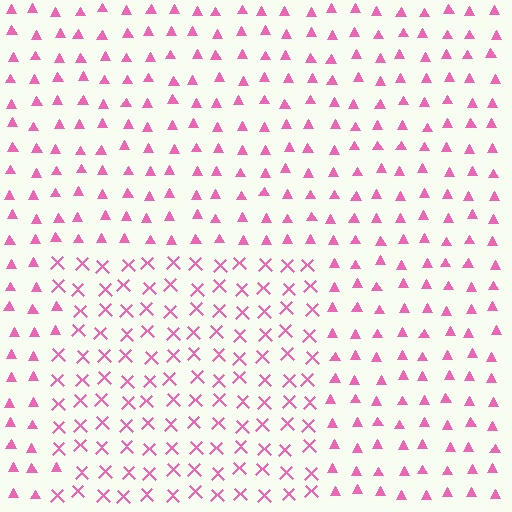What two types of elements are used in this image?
The image uses X marks inside the rectangle region and triangles outside it.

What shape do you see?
I see a rectangle.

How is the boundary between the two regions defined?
The boundary is defined by a change in element shape: X marks inside vs. triangles outside. All elements share the same color and spacing.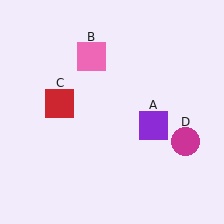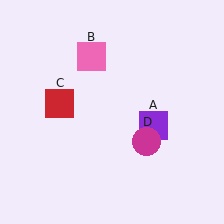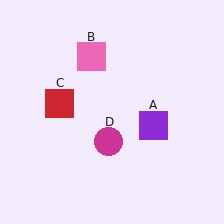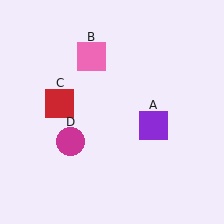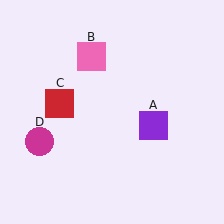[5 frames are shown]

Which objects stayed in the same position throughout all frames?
Purple square (object A) and pink square (object B) and red square (object C) remained stationary.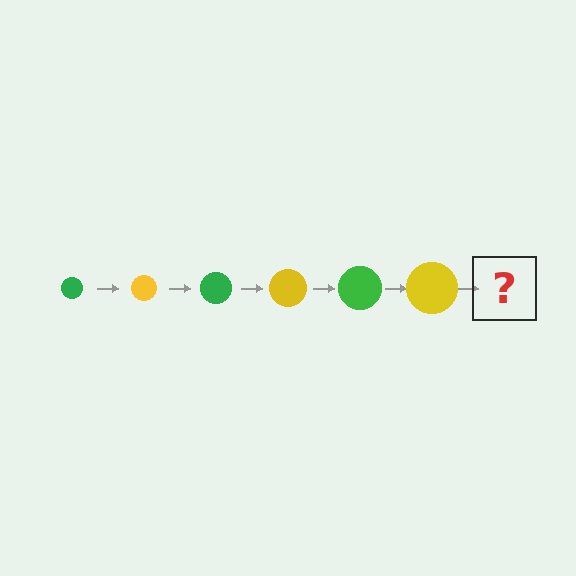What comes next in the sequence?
The next element should be a green circle, larger than the previous one.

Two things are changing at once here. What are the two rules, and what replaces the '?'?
The two rules are that the circle grows larger each step and the color cycles through green and yellow. The '?' should be a green circle, larger than the previous one.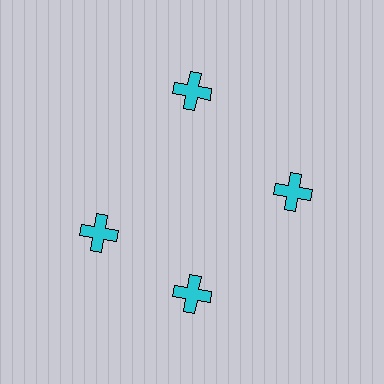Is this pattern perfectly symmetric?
No. The 4 cyan crosses are arranged in a ring, but one element near the 9 o'clock position is rotated out of alignment along the ring, breaking the 4-fold rotational symmetry.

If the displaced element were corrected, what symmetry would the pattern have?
It would have 4-fold rotational symmetry — the pattern would map onto itself every 90 degrees.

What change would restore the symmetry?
The symmetry would be restored by rotating it back into even spacing with its neighbors so that all 4 crosses sit at equal angles and equal distance from the center.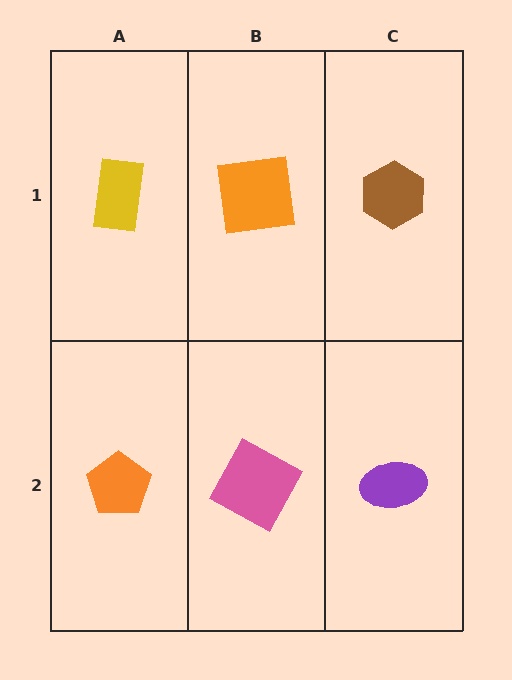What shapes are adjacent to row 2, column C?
A brown hexagon (row 1, column C), a pink square (row 2, column B).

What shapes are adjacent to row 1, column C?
A purple ellipse (row 2, column C), an orange square (row 1, column B).